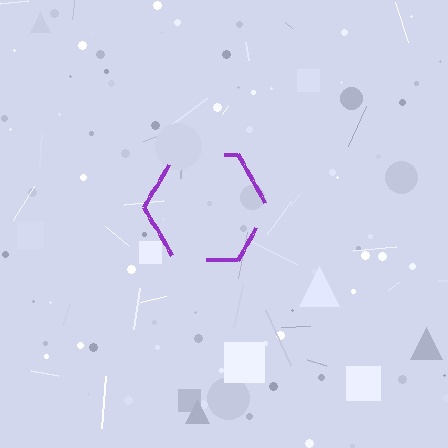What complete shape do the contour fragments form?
The contour fragments form a hexagon.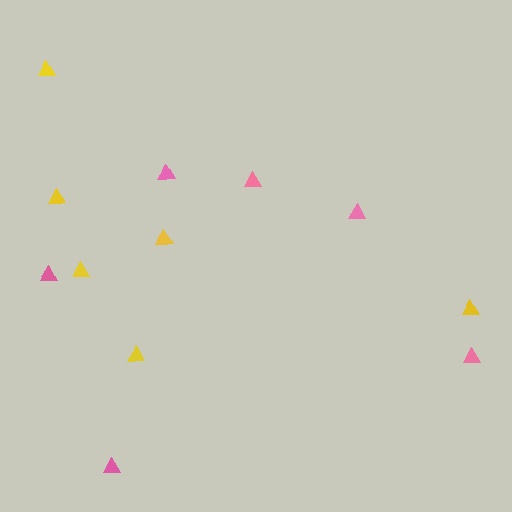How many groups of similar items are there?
There are 2 groups: one group of pink triangles (6) and one group of yellow triangles (6).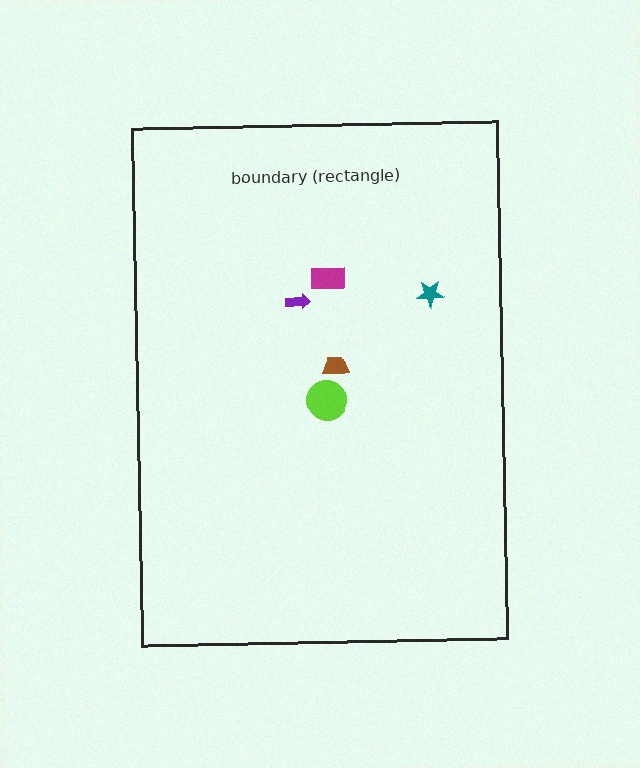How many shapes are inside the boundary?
5 inside, 0 outside.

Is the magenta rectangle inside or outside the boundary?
Inside.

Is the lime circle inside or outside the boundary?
Inside.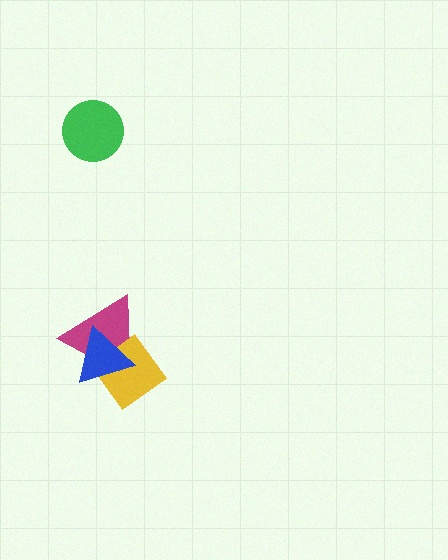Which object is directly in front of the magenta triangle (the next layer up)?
The yellow diamond is directly in front of the magenta triangle.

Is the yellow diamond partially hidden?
Yes, it is partially covered by another shape.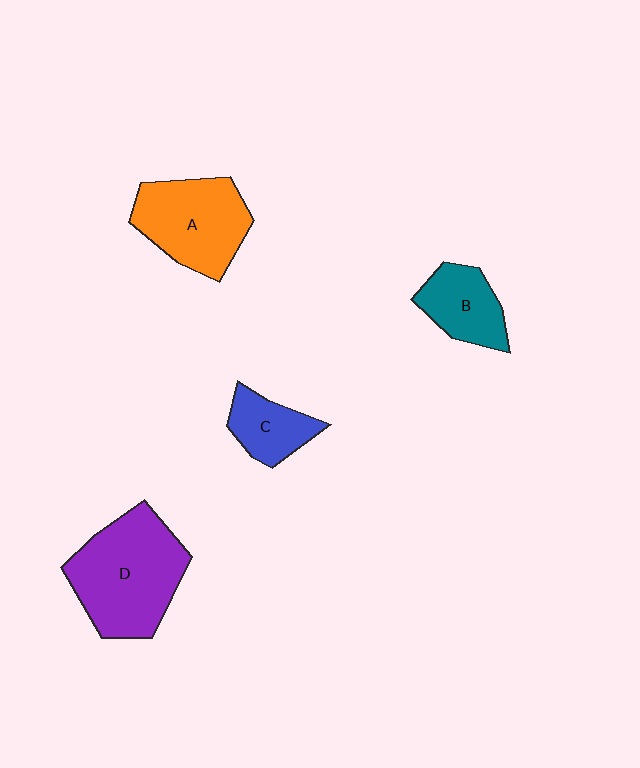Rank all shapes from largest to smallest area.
From largest to smallest: D (purple), A (orange), B (teal), C (blue).